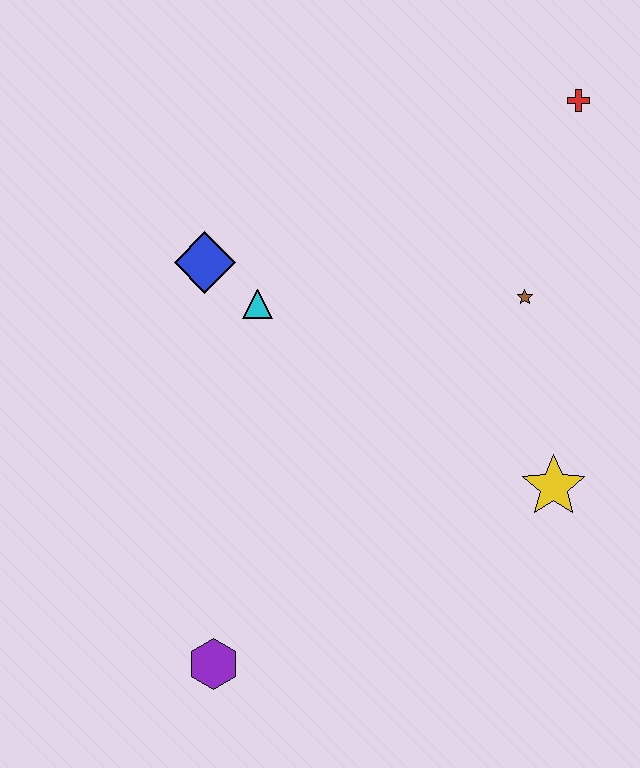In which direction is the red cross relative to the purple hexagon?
The red cross is above the purple hexagon.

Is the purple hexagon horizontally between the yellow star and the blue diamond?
Yes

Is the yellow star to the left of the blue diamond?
No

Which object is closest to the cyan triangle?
The blue diamond is closest to the cyan triangle.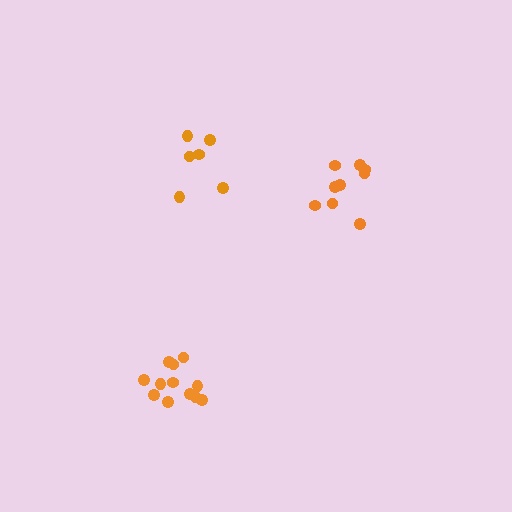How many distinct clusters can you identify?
There are 3 distinct clusters.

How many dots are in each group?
Group 1: 6 dots, Group 2: 12 dots, Group 3: 9 dots (27 total).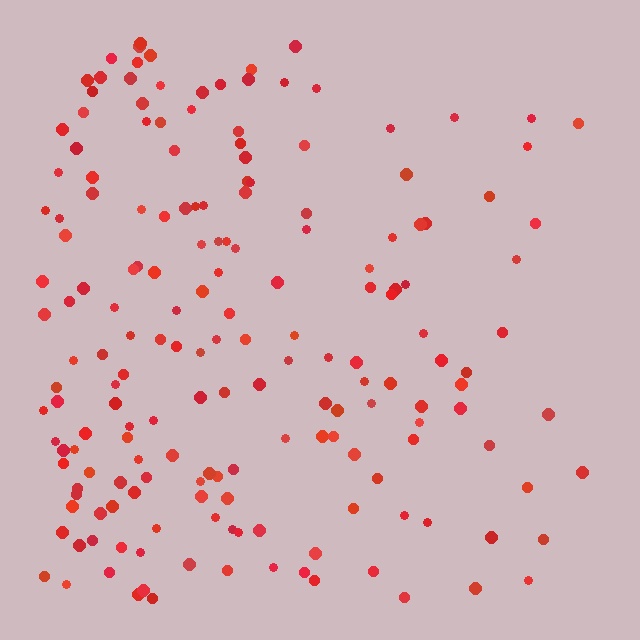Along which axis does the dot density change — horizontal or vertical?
Horizontal.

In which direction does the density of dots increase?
From right to left, with the left side densest.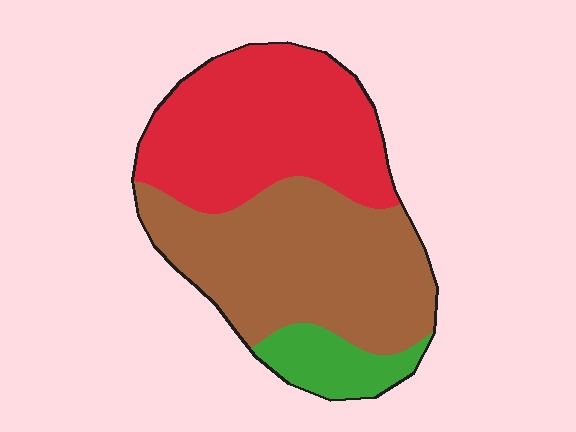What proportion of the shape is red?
Red covers about 40% of the shape.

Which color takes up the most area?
Brown, at roughly 45%.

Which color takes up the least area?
Green, at roughly 10%.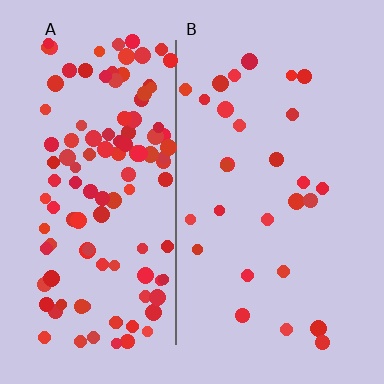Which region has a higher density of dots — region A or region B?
A (the left).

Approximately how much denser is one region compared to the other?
Approximately 4.3× — region A over region B.